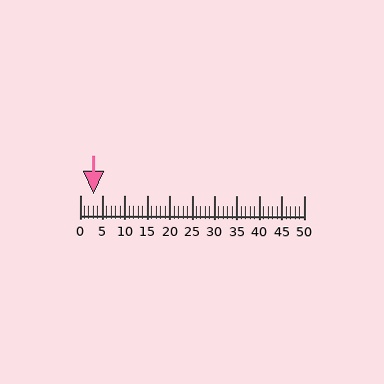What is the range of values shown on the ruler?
The ruler shows values from 0 to 50.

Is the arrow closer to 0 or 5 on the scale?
The arrow is closer to 5.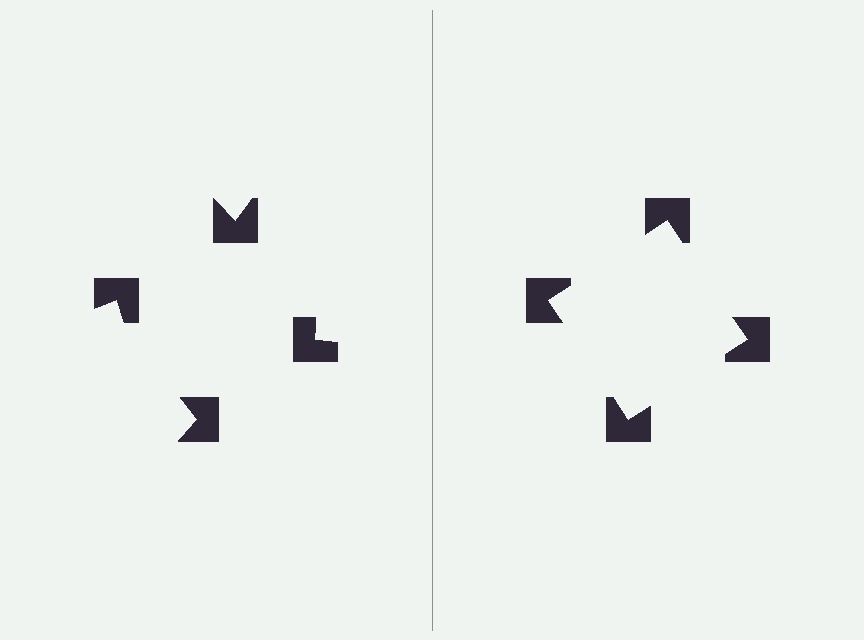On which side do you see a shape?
An illusory square appears on the right side. On the left side the wedge cuts are rotated, so no coherent shape forms.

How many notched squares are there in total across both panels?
8 — 4 on each side.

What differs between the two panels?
The notched squares are positioned identically on both sides; only the wedge orientations differ. On the right they align to a square; on the left they are misaligned.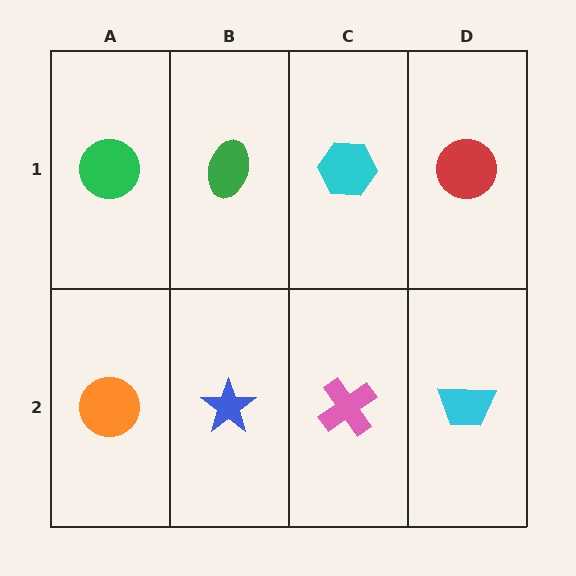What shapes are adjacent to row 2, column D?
A red circle (row 1, column D), a pink cross (row 2, column C).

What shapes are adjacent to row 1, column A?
An orange circle (row 2, column A), a green ellipse (row 1, column B).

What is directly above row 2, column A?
A green circle.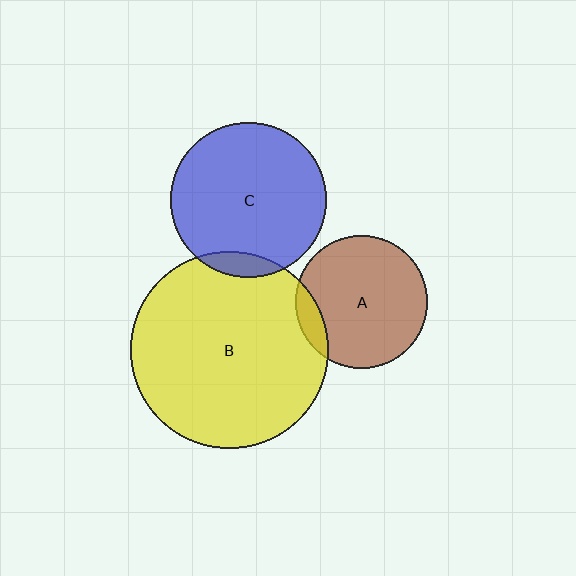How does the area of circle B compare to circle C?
Approximately 1.6 times.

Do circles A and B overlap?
Yes.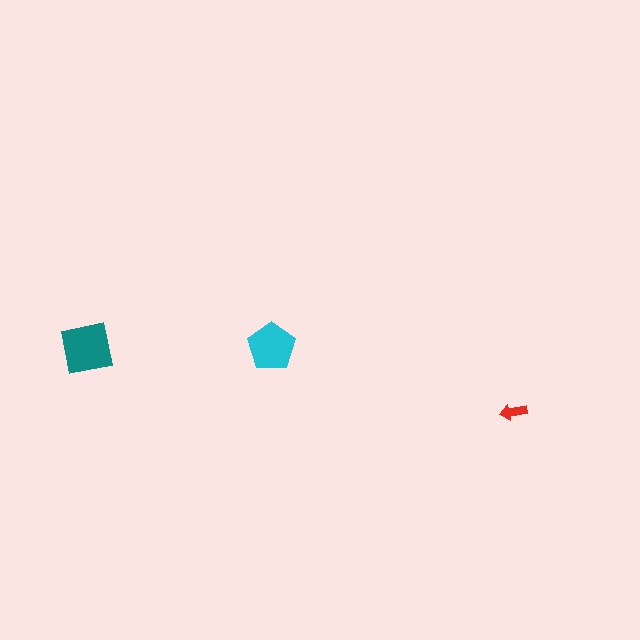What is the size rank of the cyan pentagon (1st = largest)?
2nd.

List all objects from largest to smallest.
The teal square, the cyan pentagon, the red arrow.